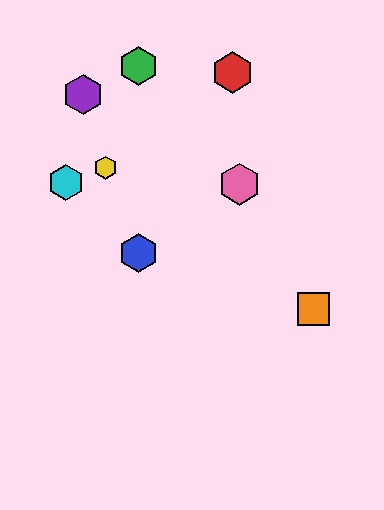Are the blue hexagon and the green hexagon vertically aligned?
Yes, both are at x≈139.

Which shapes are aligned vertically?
The blue hexagon, the green hexagon are aligned vertically.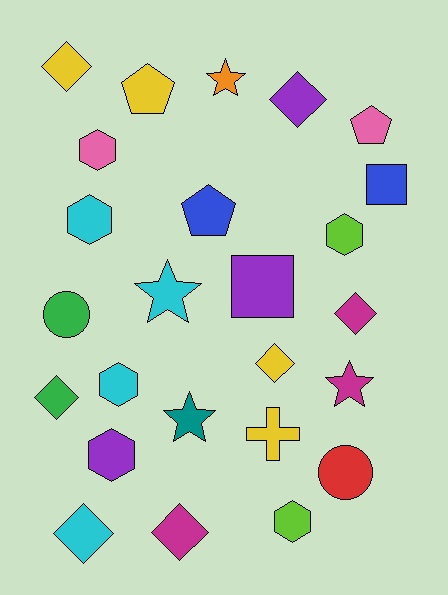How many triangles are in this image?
There are no triangles.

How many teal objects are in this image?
There is 1 teal object.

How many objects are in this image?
There are 25 objects.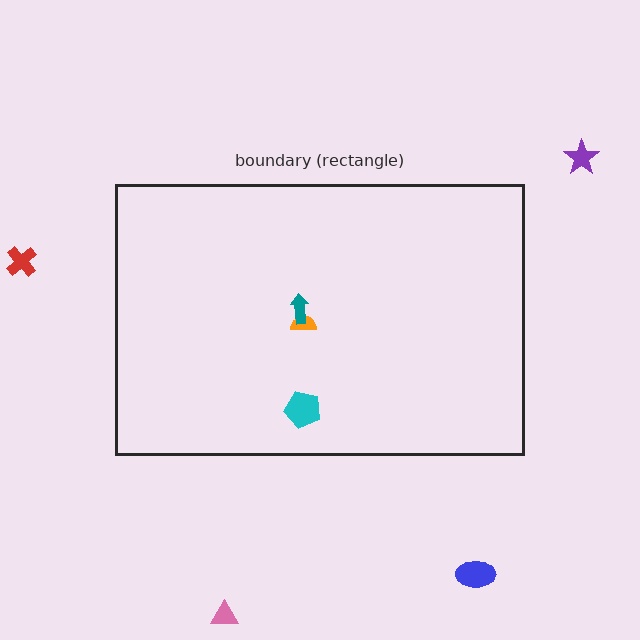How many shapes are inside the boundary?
3 inside, 4 outside.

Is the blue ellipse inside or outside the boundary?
Outside.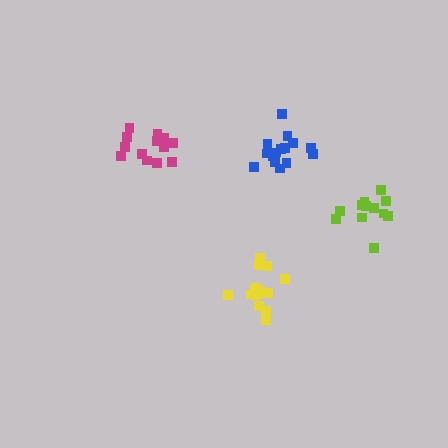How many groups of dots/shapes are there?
There are 4 groups.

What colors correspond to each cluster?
The clusters are colored: magenta, blue, lime, yellow.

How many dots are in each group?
Group 1: 14 dots, Group 2: 15 dots, Group 3: 12 dots, Group 4: 15 dots (56 total).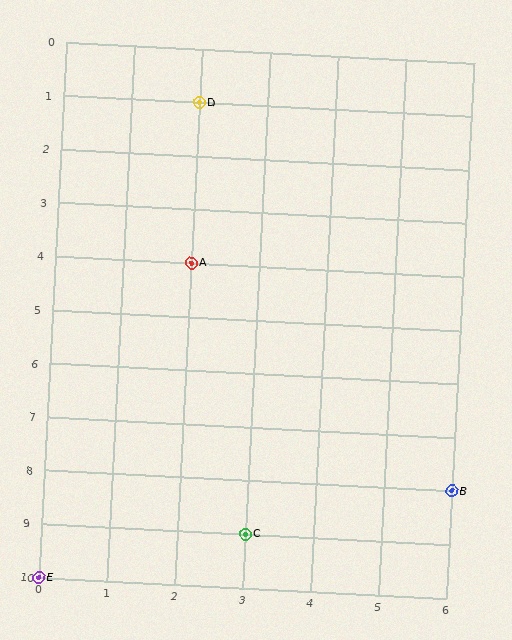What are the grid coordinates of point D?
Point D is at grid coordinates (2, 1).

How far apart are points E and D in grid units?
Points E and D are 2 columns and 9 rows apart (about 9.2 grid units diagonally).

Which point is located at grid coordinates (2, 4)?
Point A is at (2, 4).